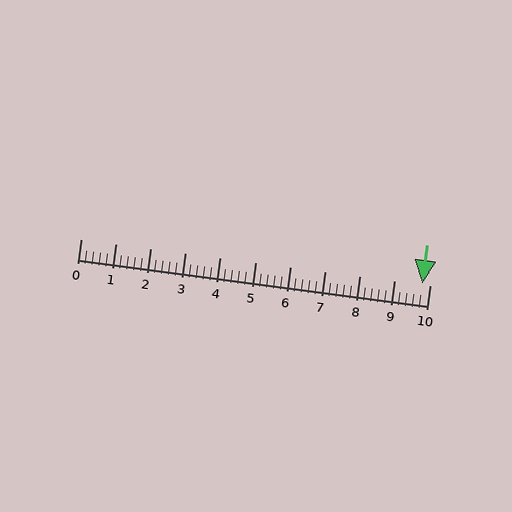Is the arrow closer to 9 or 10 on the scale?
The arrow is closer to 10.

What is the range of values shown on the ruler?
The ruler shows values from 0 to 10.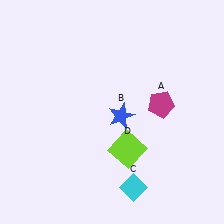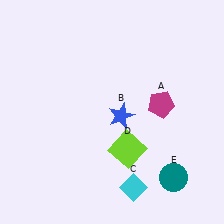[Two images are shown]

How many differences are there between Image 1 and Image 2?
There is 1 difference between the two images.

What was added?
A teal circle (E) was added in Image 2.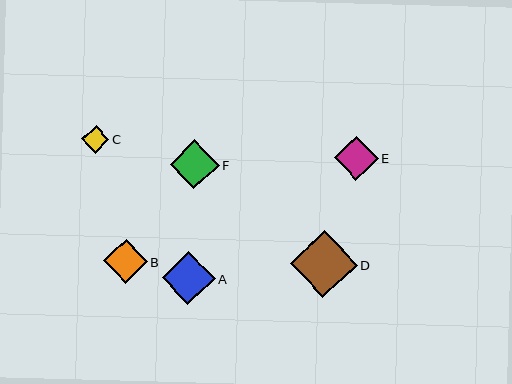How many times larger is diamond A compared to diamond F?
Diamond A is approximately 1.1 times the size of diamond F.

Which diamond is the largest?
Diamond D is the largest with a size of approximately 67 pixels.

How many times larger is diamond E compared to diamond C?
Diamond E is approximately 1.6 times the size of diamond C.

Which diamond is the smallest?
Diamond C is the smallest with a size of approximately 27 pixels.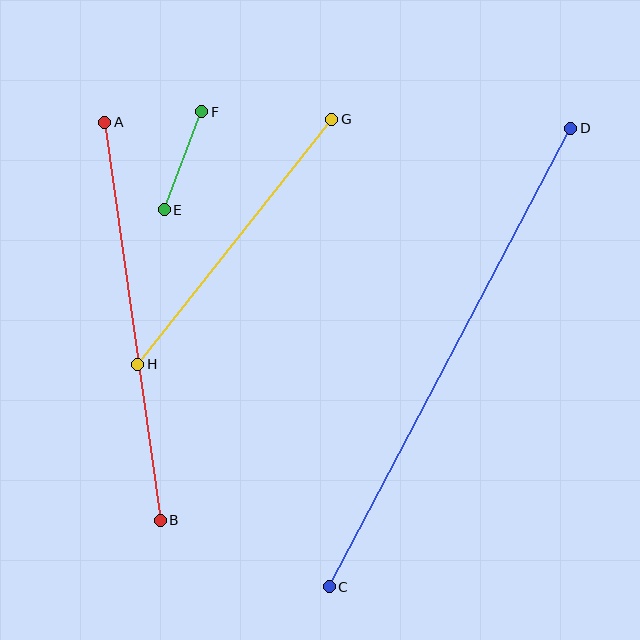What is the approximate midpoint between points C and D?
The midpoint is at approximately (450, 358) pixels.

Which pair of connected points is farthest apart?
Points C and D are farthest apart.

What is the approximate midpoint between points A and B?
The midpoint is at approximately (132, 321) pixels.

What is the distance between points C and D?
The distance is approximately 518 pixels.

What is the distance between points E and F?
The distance is approximately 105 pixels.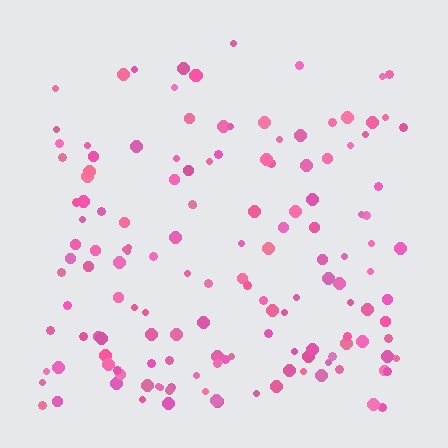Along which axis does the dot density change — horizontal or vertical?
Vertical.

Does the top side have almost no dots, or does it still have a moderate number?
Still a moderate number, just noticeably fewer than the bottom.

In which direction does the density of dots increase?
From top to bottom, with the bottom side densest.